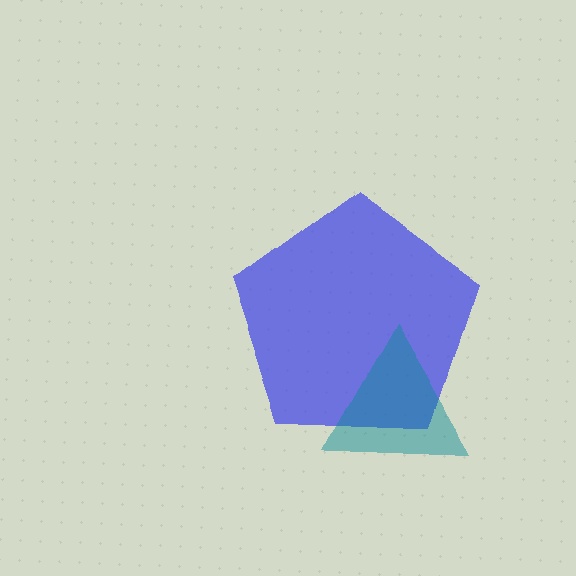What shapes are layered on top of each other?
The layered shapes are: a blue pentagon, a teal triangle.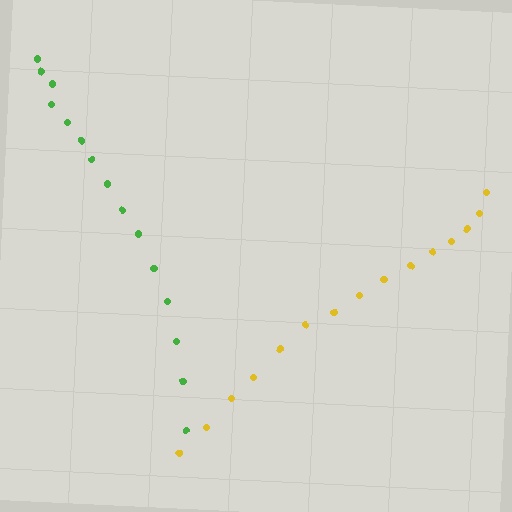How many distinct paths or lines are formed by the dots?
There are 2 distinct paths.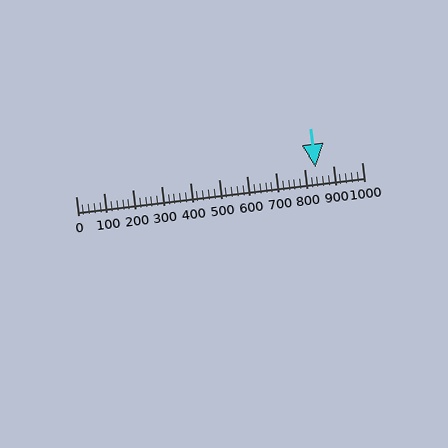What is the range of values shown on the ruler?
The ruler shows values from 0 to 1000.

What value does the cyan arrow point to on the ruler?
The cyan arrow points to approximately 840.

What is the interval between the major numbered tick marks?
The major tick marks are spaced 100 units apart.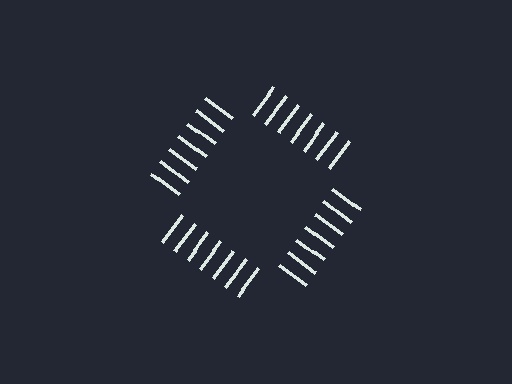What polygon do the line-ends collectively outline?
An illusory square — the line segments terminate on its edges but no continuous stroke is drawn.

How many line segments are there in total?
28 — 7 along each of the 4 edges.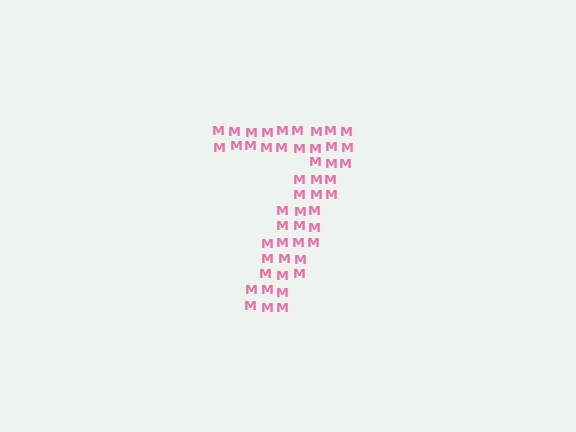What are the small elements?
The small elements are letter M's.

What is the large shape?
The large shape is the digit 7.